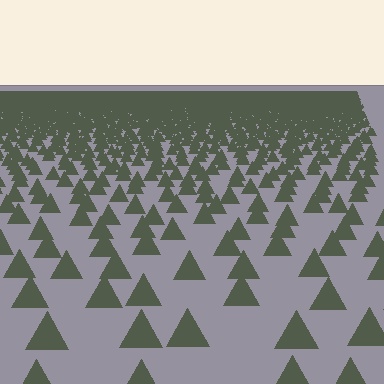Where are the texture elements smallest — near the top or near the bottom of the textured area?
Near the top.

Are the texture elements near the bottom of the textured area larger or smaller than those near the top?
Larger. Near the bottom, elements are closer to the viewer and appear at a bigger on-screen size.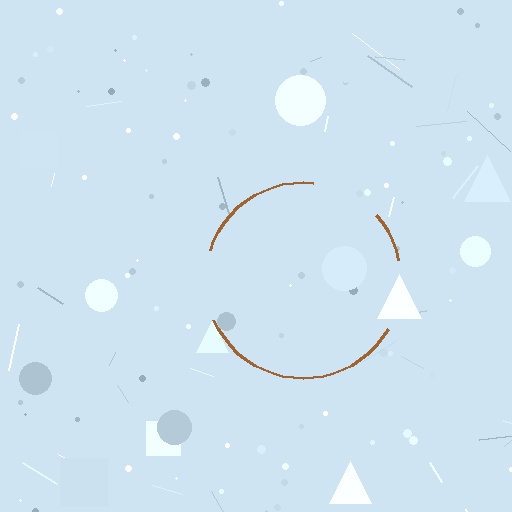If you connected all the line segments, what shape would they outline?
They would outline a circle.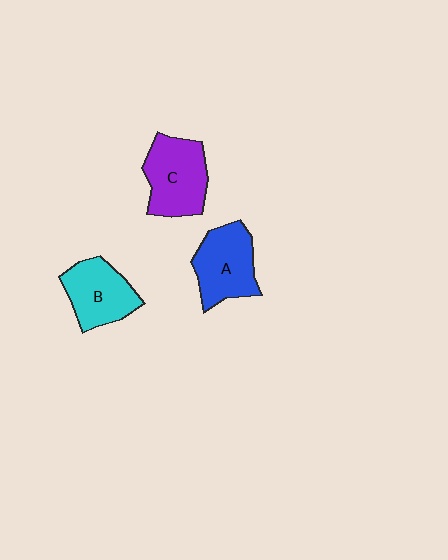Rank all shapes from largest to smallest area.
From largest to smallest: C (purple), A (blue), B (cyan).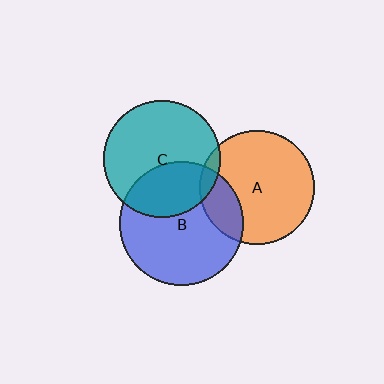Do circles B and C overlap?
Yes.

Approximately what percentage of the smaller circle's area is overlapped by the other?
Approximately 35%.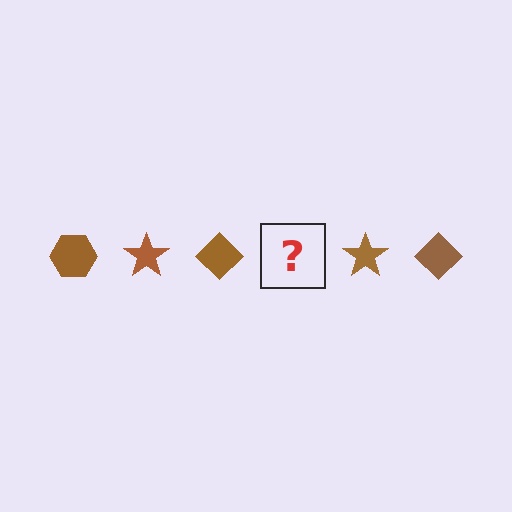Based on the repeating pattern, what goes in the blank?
The blank should be a brown hexagon.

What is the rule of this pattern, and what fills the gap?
The rule is that the pattern cycles through hexagon, star, diamond shapes in brown. The gap should be filled with a brown hexagon.